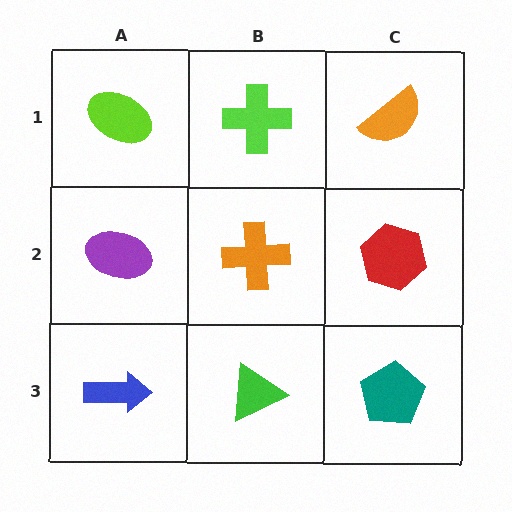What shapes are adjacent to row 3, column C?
A red hexagon (row 2, column C), a green triangle (row 3, column B).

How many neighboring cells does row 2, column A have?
3.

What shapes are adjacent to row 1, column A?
A purple ellipse (row 2, column A), a lime cross (row 1, column B).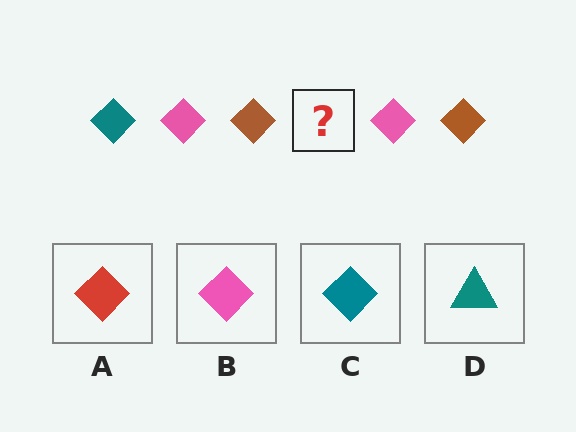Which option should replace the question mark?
Option C.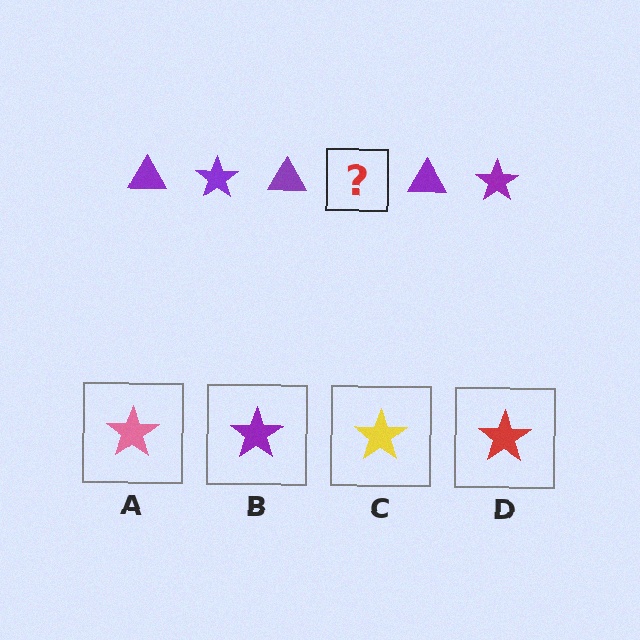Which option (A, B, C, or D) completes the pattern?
B.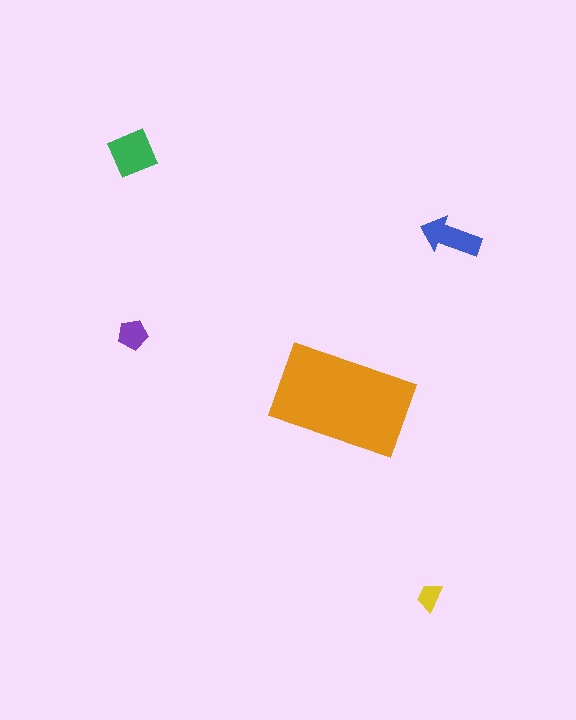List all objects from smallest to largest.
The yellow trapezoid, the purple pentagon, the blue arrow, the green diamond, the orange rectangle.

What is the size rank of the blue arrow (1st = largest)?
3rd.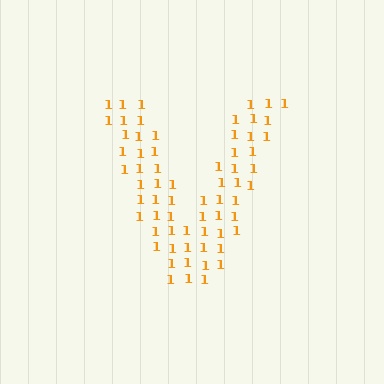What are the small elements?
The small elements are digit 1's.